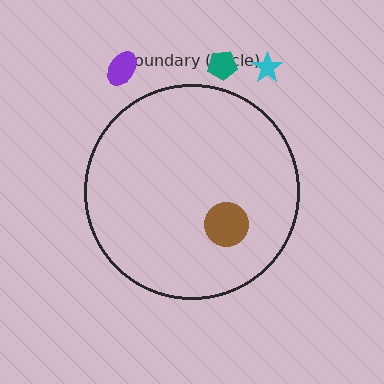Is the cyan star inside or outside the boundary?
Outside.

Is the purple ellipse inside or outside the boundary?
Outside.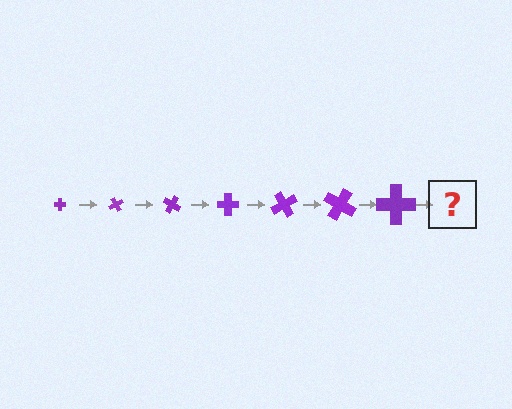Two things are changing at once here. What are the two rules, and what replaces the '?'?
The two rules are that the cross grows larger each step and it rotates 60 degrees each step. The '?' should be a cross, larger than the previous one and rotated 420 degrees from the start.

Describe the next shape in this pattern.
It should be a cross, larger than the previous one and rotated 420 degrees from the start.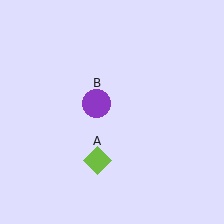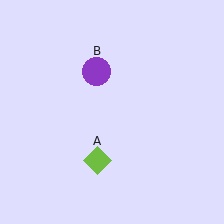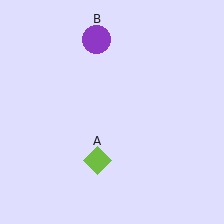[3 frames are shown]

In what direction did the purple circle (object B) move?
The purple circle (object B) moved up.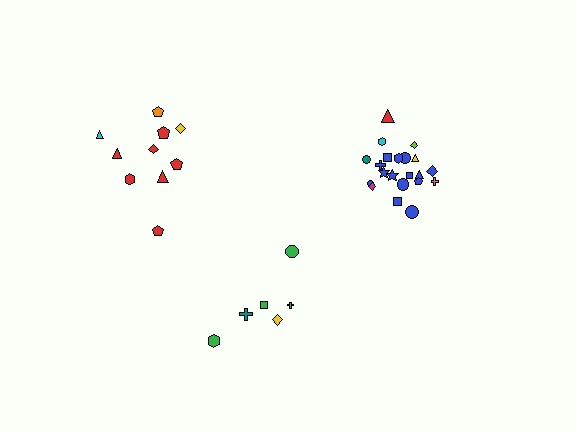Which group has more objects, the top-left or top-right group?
The top-right group.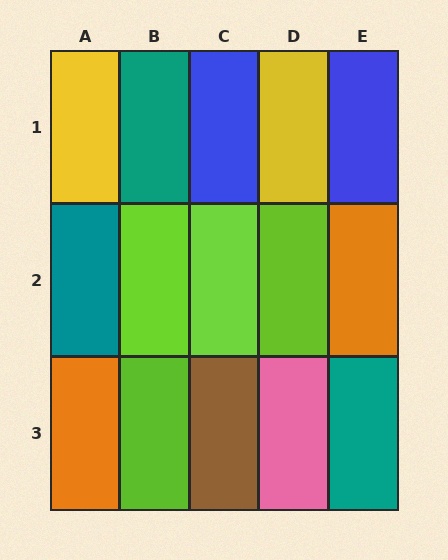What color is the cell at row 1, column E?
Blue.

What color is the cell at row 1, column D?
Yellow.